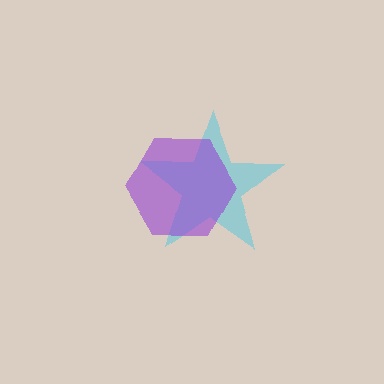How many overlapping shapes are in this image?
There are 2 overlapping shapes in the image.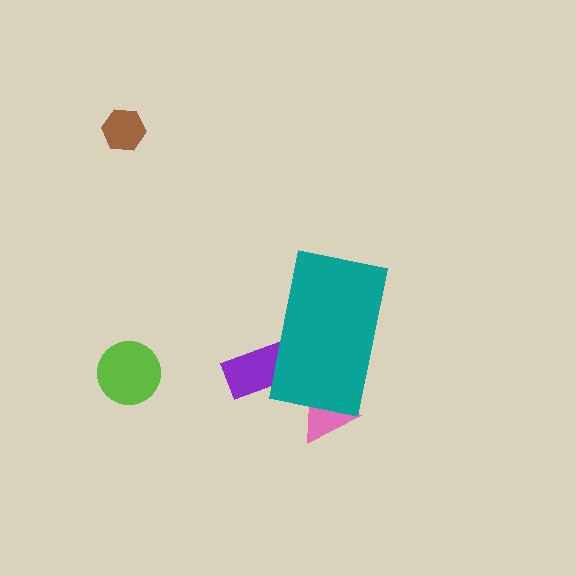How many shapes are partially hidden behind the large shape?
2 shapes are partially hidden.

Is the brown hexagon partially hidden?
No, the brown hexagon is fully visible.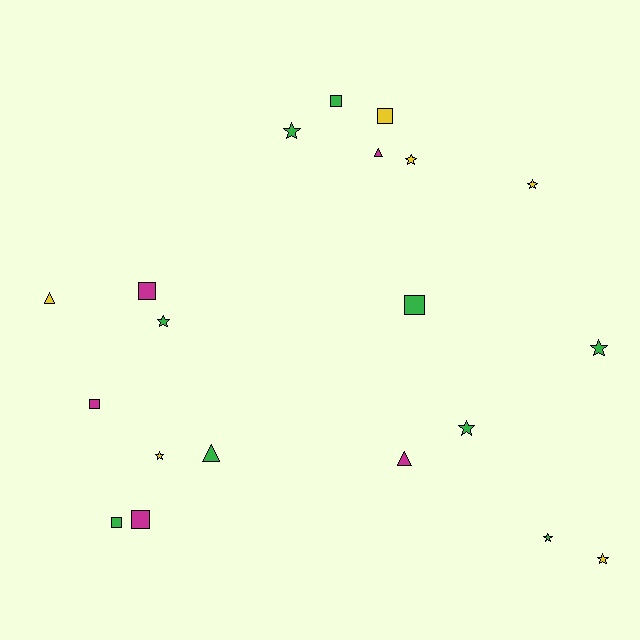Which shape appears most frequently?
Star, with 9 objects.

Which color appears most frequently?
Green, with 9 objects.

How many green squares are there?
There are 3 green squares.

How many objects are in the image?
There are 20 objects.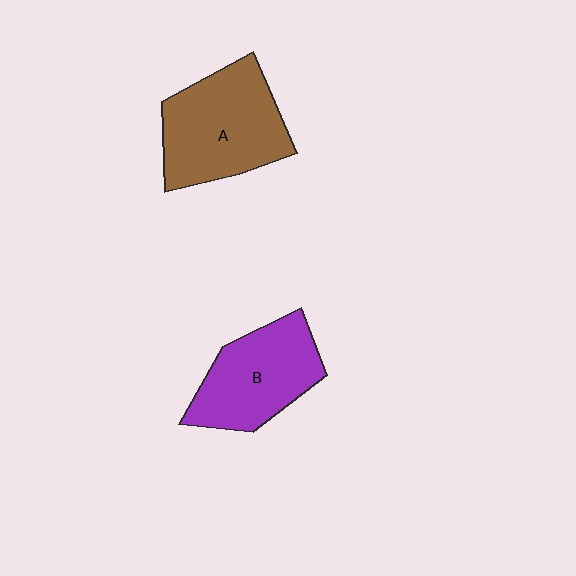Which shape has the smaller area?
Shape B (purple).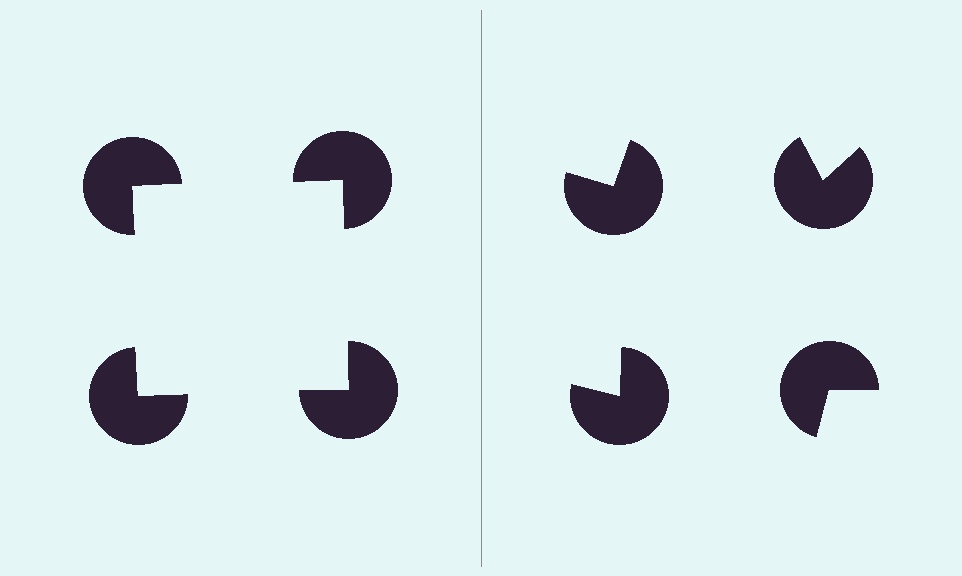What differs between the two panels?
The pac-man discs are positioned identically on both sides; only the wedge orientations differ. On the left they align to a square; on the right they are misaligned.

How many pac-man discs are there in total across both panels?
8 — 4 on each side.